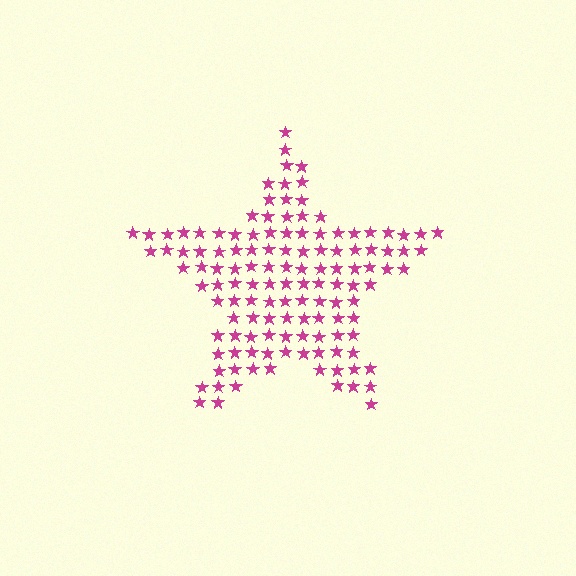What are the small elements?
The small elements are stars.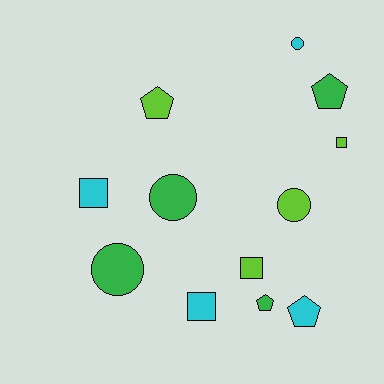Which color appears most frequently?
Lime, with 4 objects.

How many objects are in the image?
There are 12 objects.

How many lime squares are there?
There are 2 lime squares.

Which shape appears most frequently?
Circle, with 4 objects.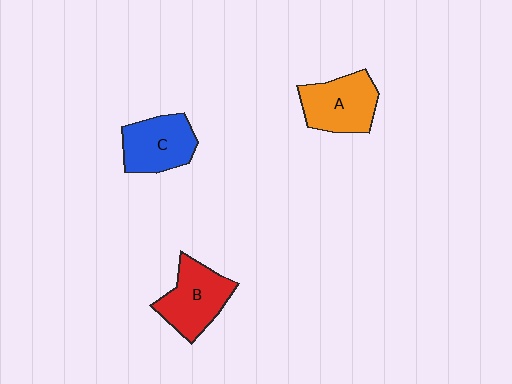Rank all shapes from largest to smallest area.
From largest to smallest: B (red), A (orange), C (blue).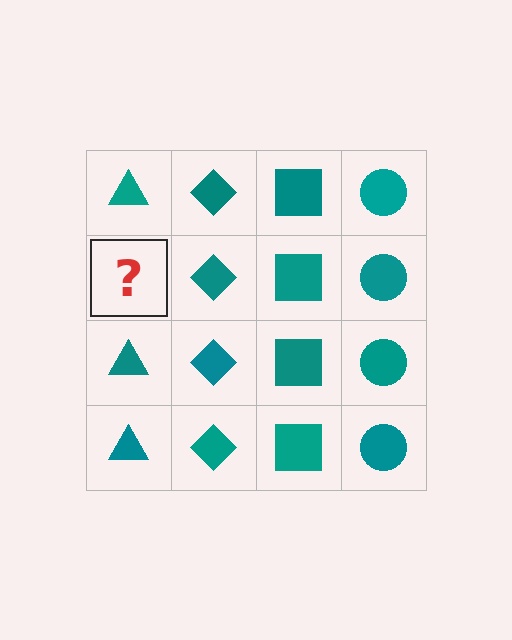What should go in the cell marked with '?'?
The missing cell should contain a teal triangle.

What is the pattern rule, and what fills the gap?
The rule is that each column has a consistent shape. The gap should be filled with a teal triangle.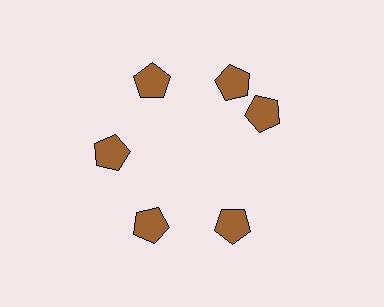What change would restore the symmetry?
The symmetry would be restored by rotating it back into even spacing with its neighbors so that all 6 pentagons sit at equal angles and equal distance from the center.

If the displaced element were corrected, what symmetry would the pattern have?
It would have 6-fold rotational symmetry — the pattern would map onto itself every 60 degrees.